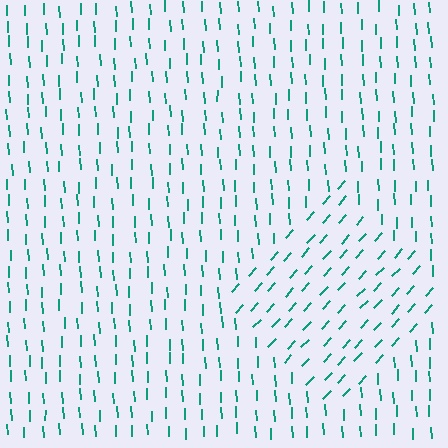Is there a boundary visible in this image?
Yes, there is a texture boundary formed by a change in line orientation.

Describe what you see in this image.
The image is filled with small teal line segments. A diamond region in the image has lines oriented differently from the surrounding lines, creating a visible texture boundary.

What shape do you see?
I see a diamond.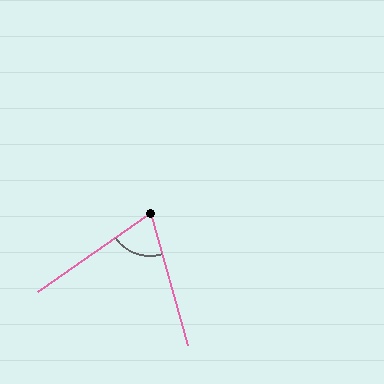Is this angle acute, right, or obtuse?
It is acute.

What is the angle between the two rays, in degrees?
Approximately 71 degrees.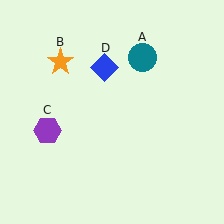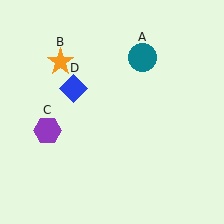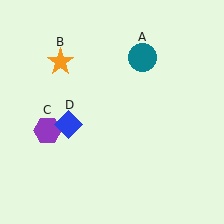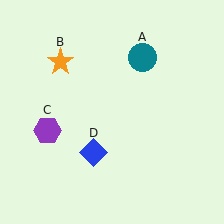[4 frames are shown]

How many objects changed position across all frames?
1 object changed position: blue diamond (object D).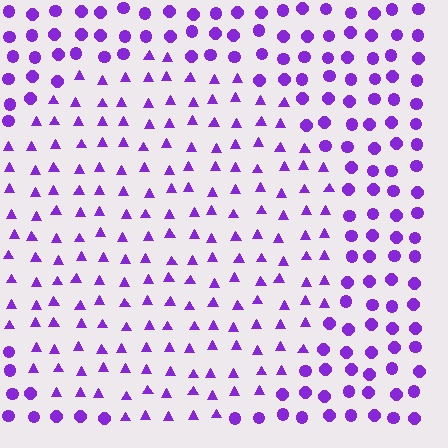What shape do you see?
I see a circle.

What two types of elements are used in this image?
The image uses triangles inside the circle region and circles outside it.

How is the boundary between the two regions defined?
The boundary is defined by a change in element shape: triangles inside vs. circles outside. All elements share the same color and spacing.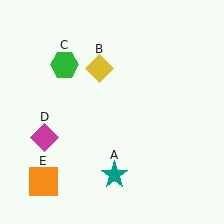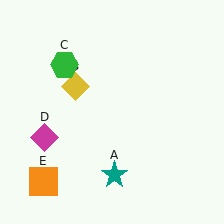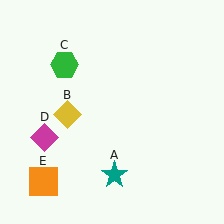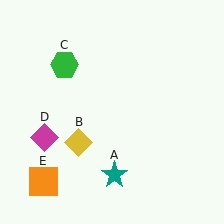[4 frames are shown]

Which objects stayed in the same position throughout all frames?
Teal star (object A) and green hexagon (object C) and magenta diamond (object D) and orange square (object E) remained stationary.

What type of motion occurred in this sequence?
The yellow diamond (object B) rotated counterclockwise around the center of the scene.